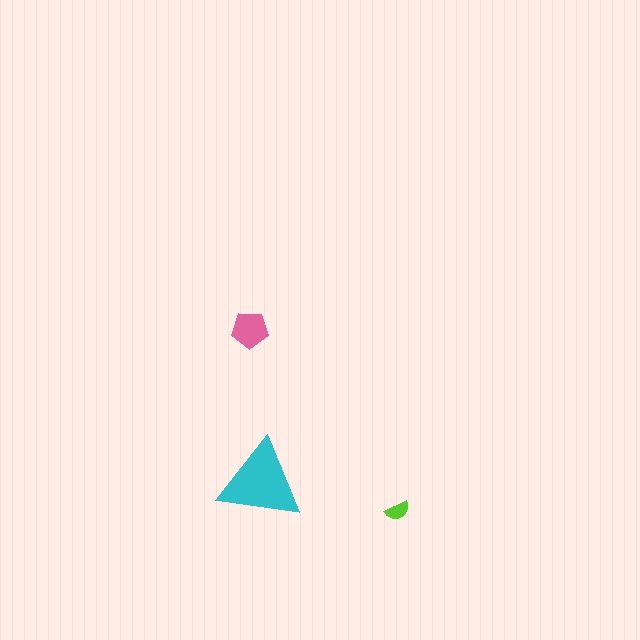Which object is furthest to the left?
The pink pentagon is leftmost.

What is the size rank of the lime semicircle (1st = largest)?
3rd.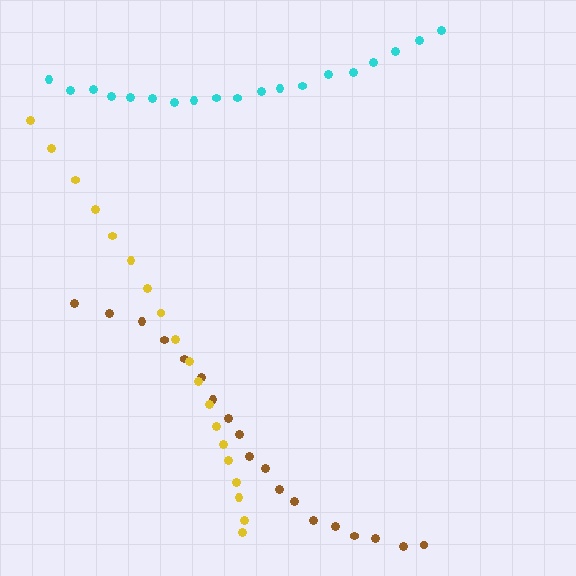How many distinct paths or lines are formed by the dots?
There are 3 distinct paths.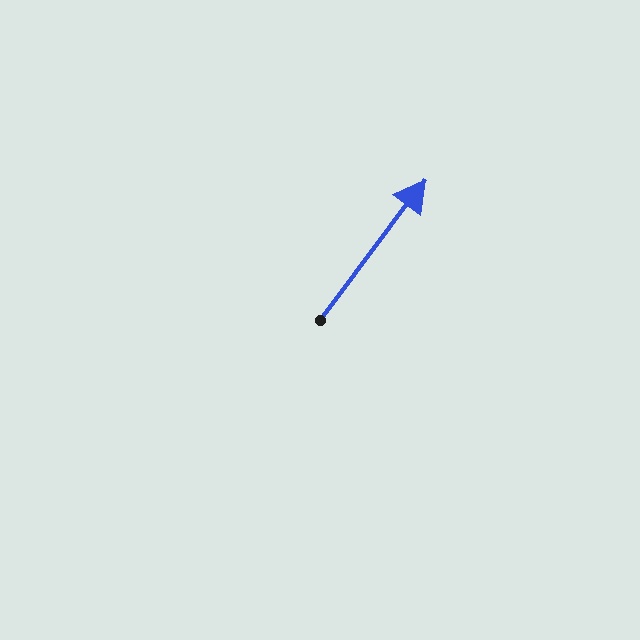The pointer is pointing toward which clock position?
Roughly 1 o'clock.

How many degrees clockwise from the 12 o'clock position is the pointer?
Approximately 37 degrees.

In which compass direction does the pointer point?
Northeast.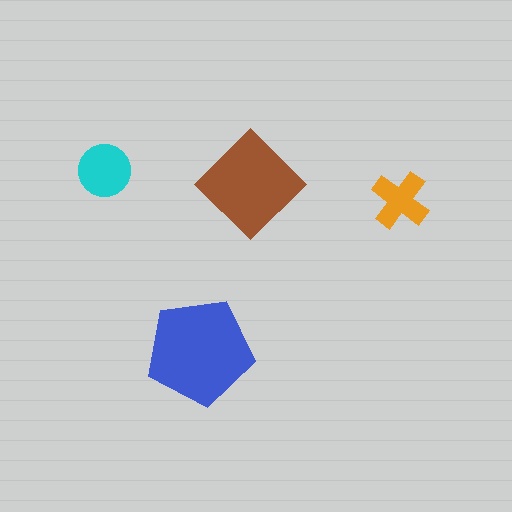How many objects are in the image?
There are 4 objects in the image.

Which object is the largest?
The blue pentagon.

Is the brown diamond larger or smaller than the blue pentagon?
Smaller.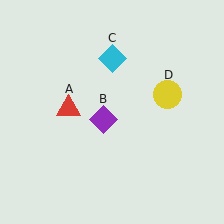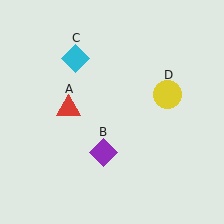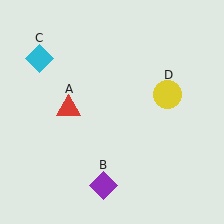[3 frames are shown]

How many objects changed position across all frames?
2 objects changed position: purple diamond (object B), cyan diamond (object C).